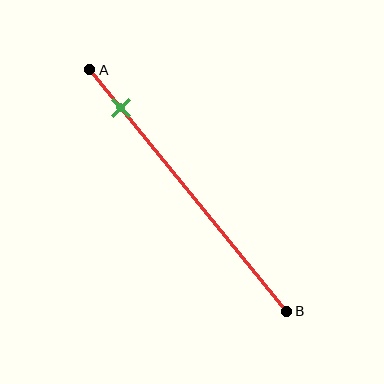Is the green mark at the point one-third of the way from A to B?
No, the mark is at about 15% from A, not at the 33% one-third point.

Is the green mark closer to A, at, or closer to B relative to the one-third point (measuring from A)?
The green mark is closer to point A than the one-third point of segment AB.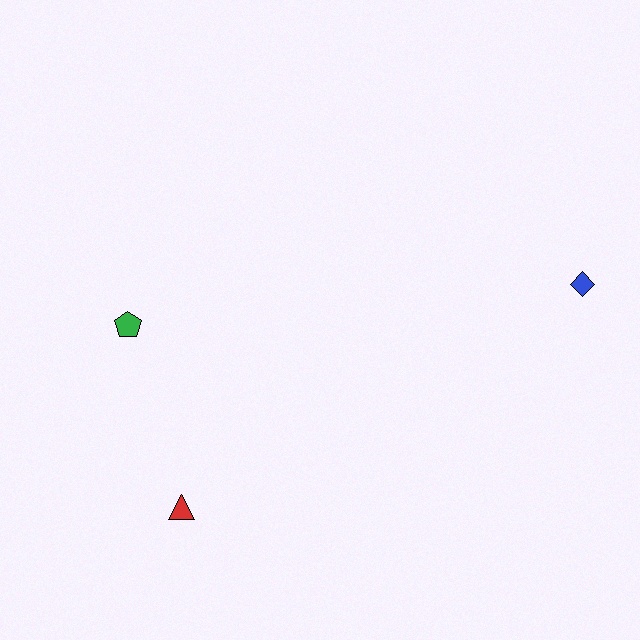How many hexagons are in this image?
There are no hexagons.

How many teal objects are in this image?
There are no teal objects.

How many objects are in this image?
There are 3 objects.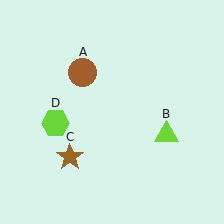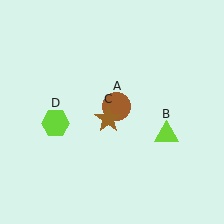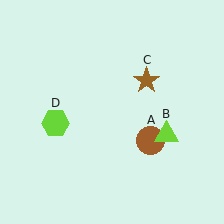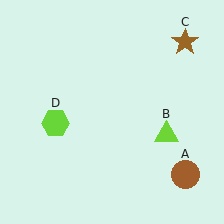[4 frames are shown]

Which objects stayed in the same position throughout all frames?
Lime triangle (object B) and lime hexagon (object D) remained stationary.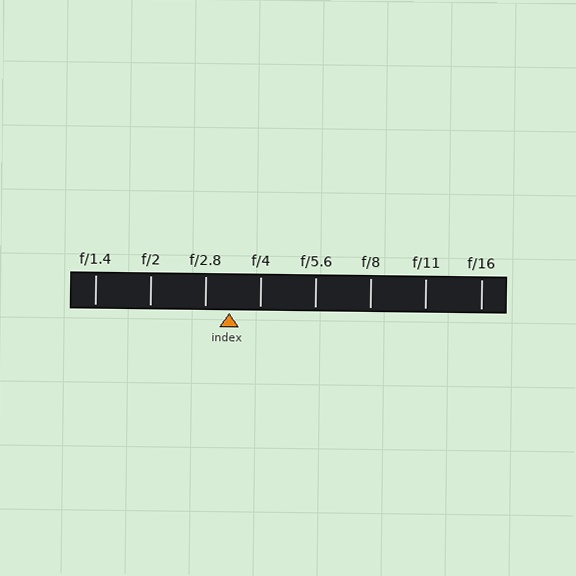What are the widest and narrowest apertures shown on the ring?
The widest aperture shown is f/1.4 and the narrowest is f/16.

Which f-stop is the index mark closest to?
The index mark is closest to f/2.8.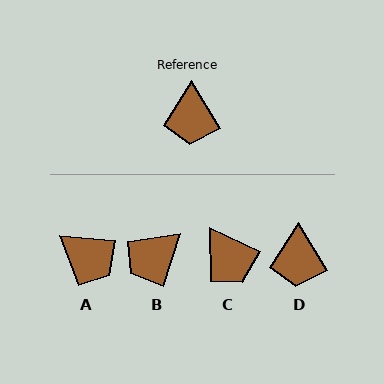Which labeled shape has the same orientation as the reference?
D.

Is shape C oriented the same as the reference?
No, it is off by about 34 degrees.